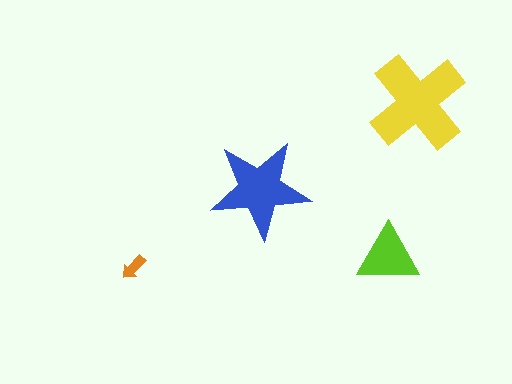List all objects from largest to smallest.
The yellow cross, the blue star, the lime triangle, the orange arrow.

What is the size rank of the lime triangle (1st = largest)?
3rd.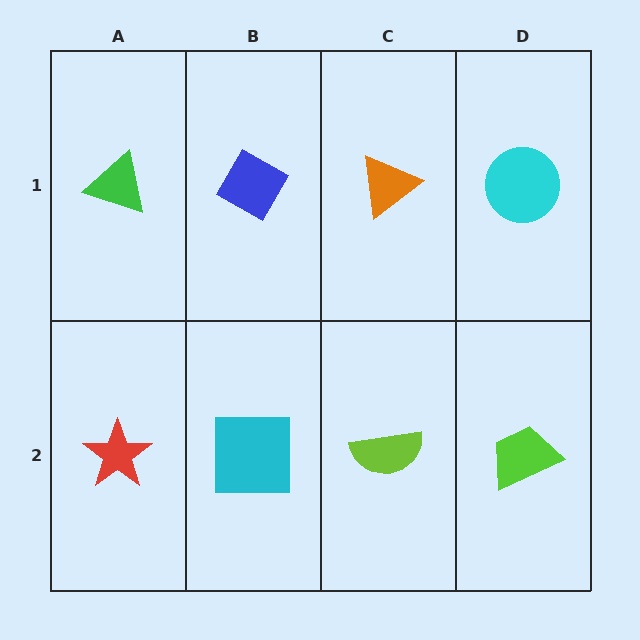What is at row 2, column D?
A lime trapezoid.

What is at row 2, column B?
A cyan square.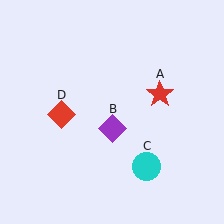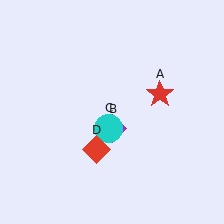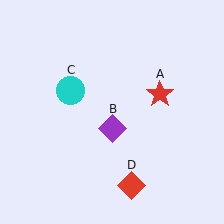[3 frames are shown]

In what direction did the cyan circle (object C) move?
The cyan circle (object C) moved up and to the left.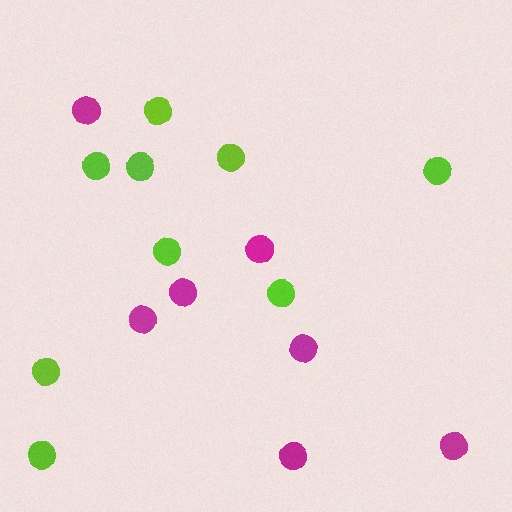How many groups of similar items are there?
There are 2 groups: one group of lime circles (9) and one group of magenta circles (7).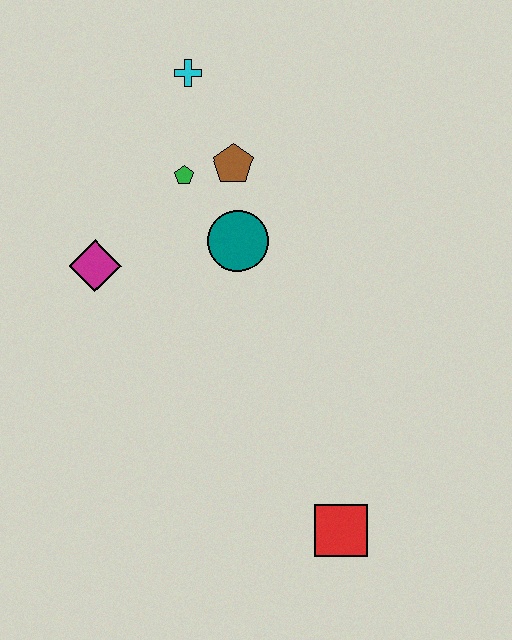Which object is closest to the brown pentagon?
The green pentagon is closest to the brown pentagon.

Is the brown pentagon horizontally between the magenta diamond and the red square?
Yes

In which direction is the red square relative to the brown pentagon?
The red square is below the brown pentagon.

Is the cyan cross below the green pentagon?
No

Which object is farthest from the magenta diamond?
The red square is farthest from the magenta diamond.